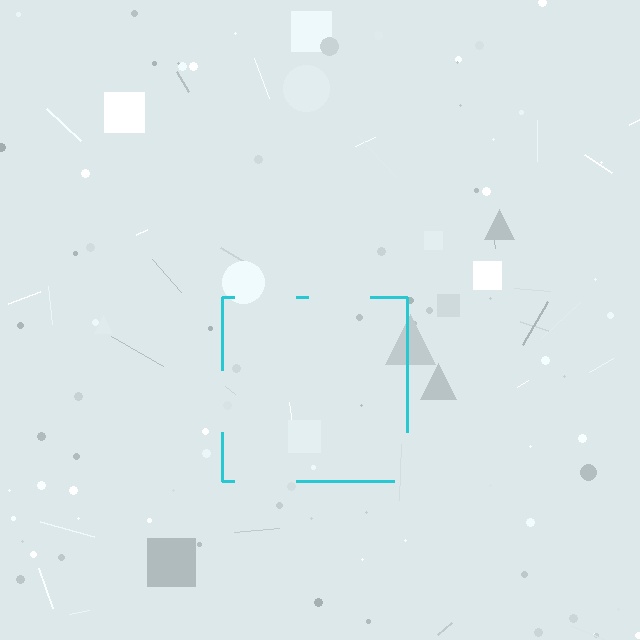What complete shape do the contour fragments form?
The contour fragments form a square.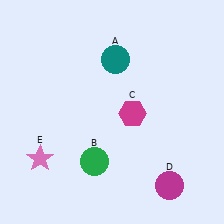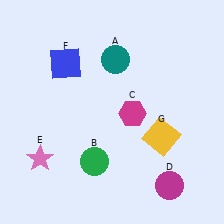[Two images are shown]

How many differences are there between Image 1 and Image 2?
There are 2 differences between the two images.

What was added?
A blue square (F), a yellow square (G) were added in Image 2.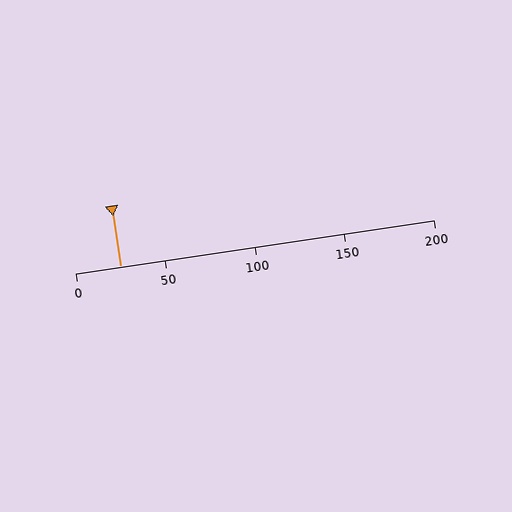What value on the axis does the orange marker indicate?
The marker indicates approximately 25.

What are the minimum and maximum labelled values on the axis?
The axis runs from 0 to 200.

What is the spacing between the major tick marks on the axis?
The major ticks are spaced 50 apart.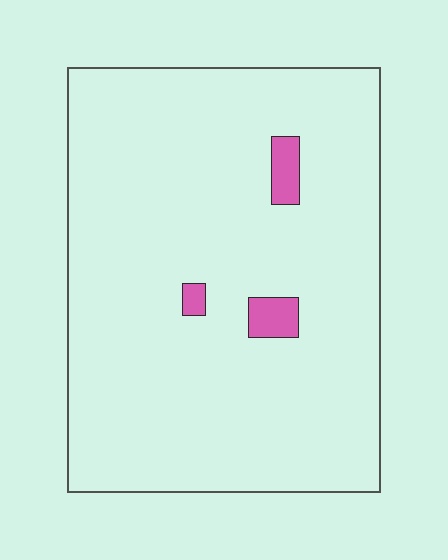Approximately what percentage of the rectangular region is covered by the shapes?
Approximately 5%.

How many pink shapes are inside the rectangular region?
3.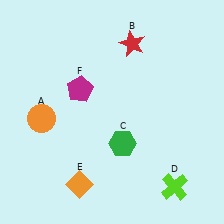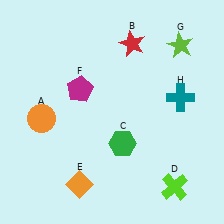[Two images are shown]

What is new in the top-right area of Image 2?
A lime star (G) was added in the top-right area of Image 2.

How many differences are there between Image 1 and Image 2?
There are 2 differences between the two images.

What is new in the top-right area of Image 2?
A teal cross (H) was added in the top-right area of Image 2.